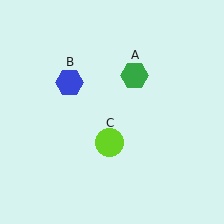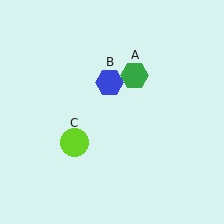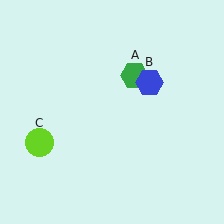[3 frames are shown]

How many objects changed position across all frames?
2 objects changed position: blue hexagon (object B), lime circle (object C).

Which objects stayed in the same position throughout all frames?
Green hexagon (object A) remained stationary.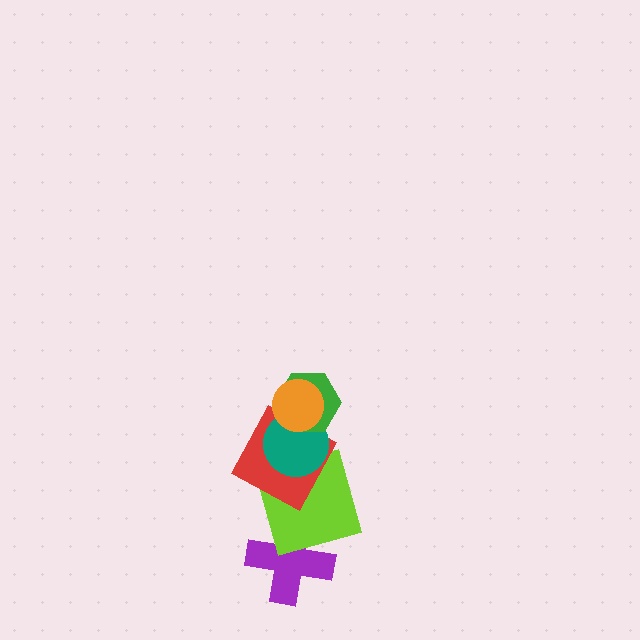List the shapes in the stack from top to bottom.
From top to bottom: the orange circle, the green hexagon, the teal circle, the red square, the lime square, the purple cross.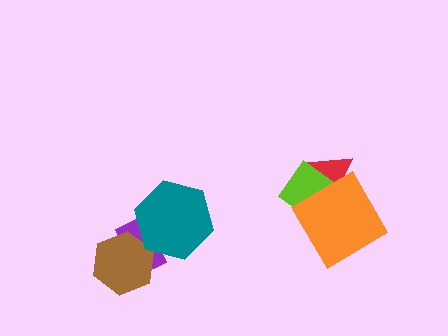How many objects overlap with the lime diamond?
2 objects overlap with the lime diamond.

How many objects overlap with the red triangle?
2 objects overlap with the red triangle.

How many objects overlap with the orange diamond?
2 objects overlap with the orange diamond.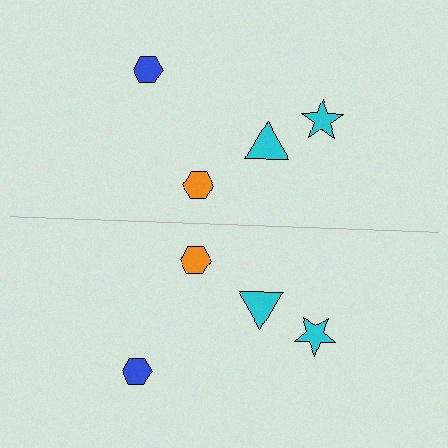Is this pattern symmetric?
Yes, this pattern has bilateral (reflection) symmetry.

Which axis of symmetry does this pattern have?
The pattern has a horizontal axis of symmetry running through the center of the image.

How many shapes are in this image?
There are 8 shapes in this image.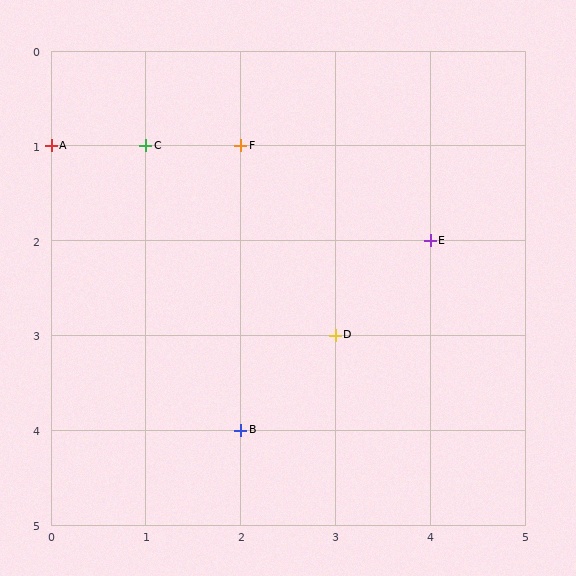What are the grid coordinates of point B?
Point B is at grid coordinates (2, 4).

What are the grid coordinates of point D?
Point D is at grid coordinates (3, 3).